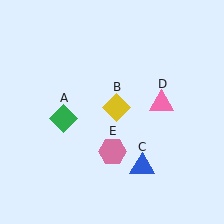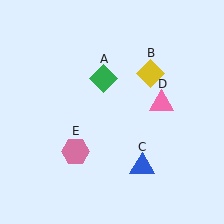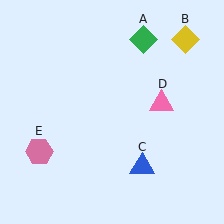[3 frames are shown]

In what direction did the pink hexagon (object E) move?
The pink hexagon (object E) moved left.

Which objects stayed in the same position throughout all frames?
Blue triangle (object C) and pink triangle (object D) remained stationary.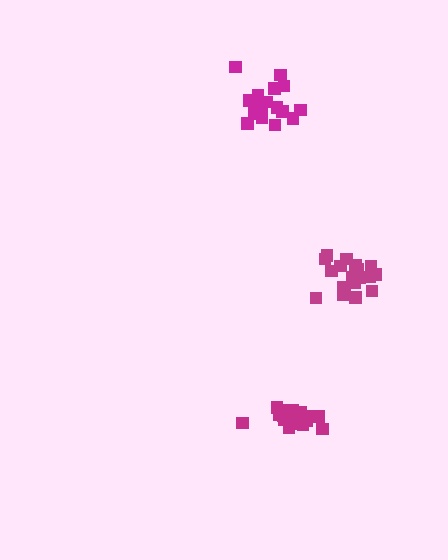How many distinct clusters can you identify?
There are 3 distinct clusters.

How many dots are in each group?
Group 1: 17 dots, Group 2: 18 dots, Group 3: 19 dots (54 total).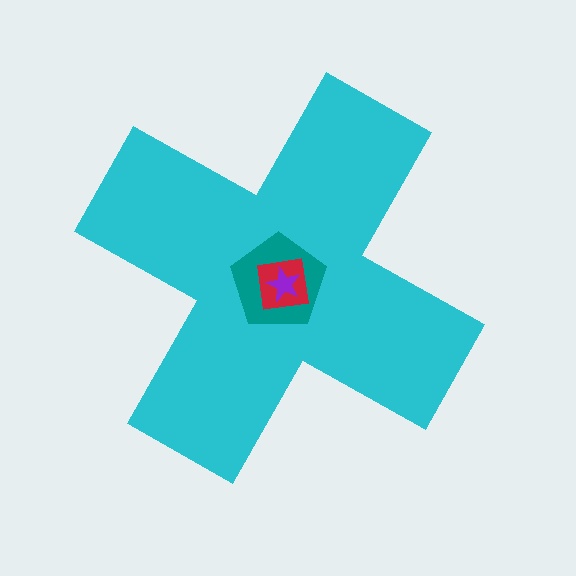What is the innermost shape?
The purple star.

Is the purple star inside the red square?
Yes.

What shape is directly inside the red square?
The purple star.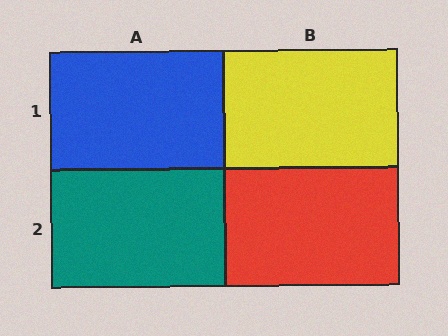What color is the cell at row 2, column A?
Teal.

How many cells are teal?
1 cell is teal.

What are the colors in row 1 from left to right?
Blue, yellow.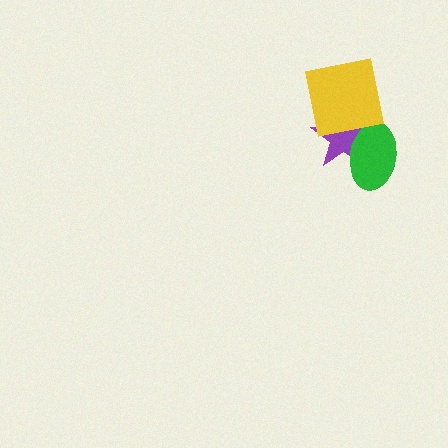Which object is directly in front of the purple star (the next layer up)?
The green ellipse is directly in front of the purple star.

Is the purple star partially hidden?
Yes, it is partially covered by another shape.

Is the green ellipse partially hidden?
No, no other shape covers it.